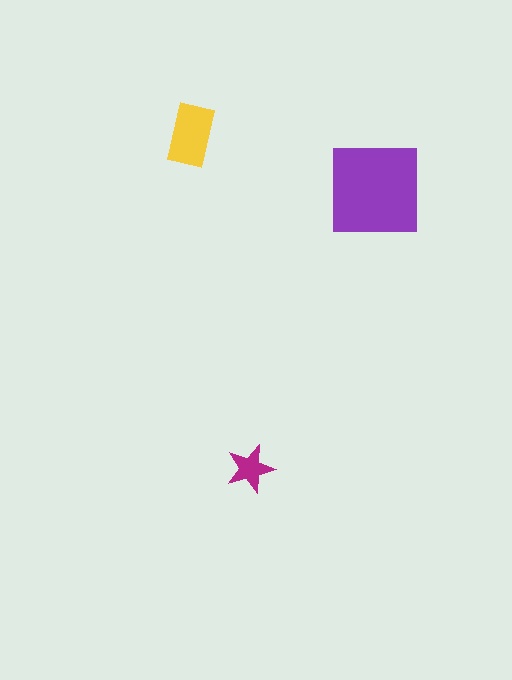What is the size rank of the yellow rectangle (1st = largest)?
2nd.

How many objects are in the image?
There are 3 objects in the image.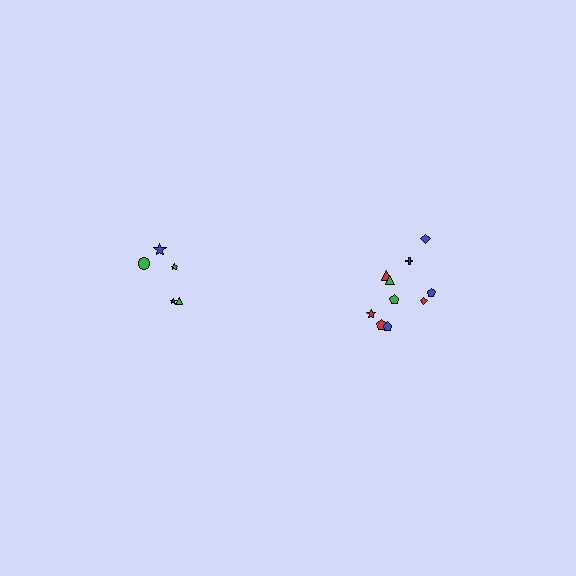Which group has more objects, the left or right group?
The right group.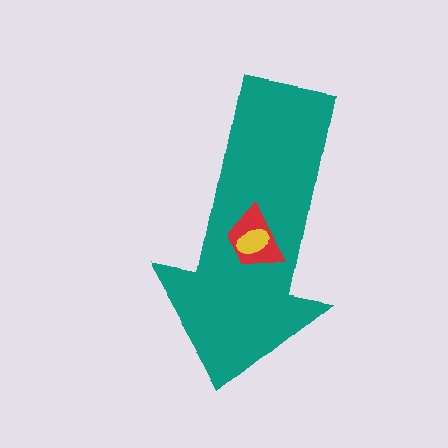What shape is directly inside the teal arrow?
The red trapezoid.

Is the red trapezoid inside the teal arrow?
Yes.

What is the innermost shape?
The yellow ellipse.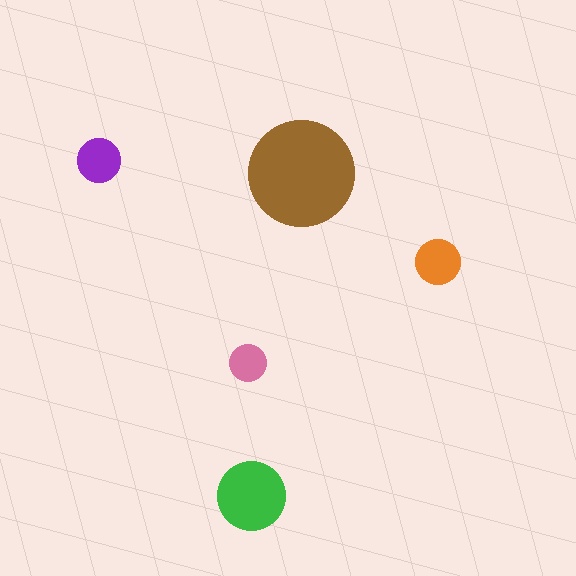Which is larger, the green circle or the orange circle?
The green one.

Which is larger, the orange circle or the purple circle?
The orange one.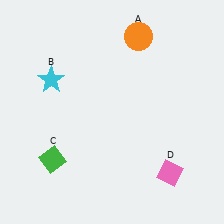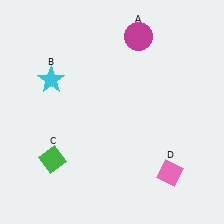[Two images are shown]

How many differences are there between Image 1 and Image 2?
There is 1 difference between the two images.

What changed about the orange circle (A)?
In Image 1, A is orange. In Image 2, it changed to magenta.